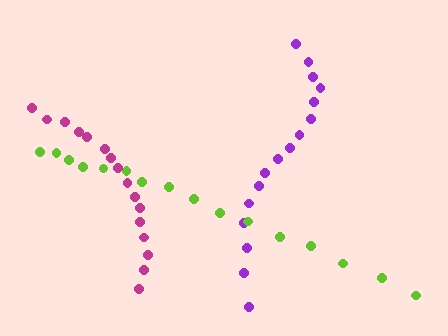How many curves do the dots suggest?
There are 3 distinct paths.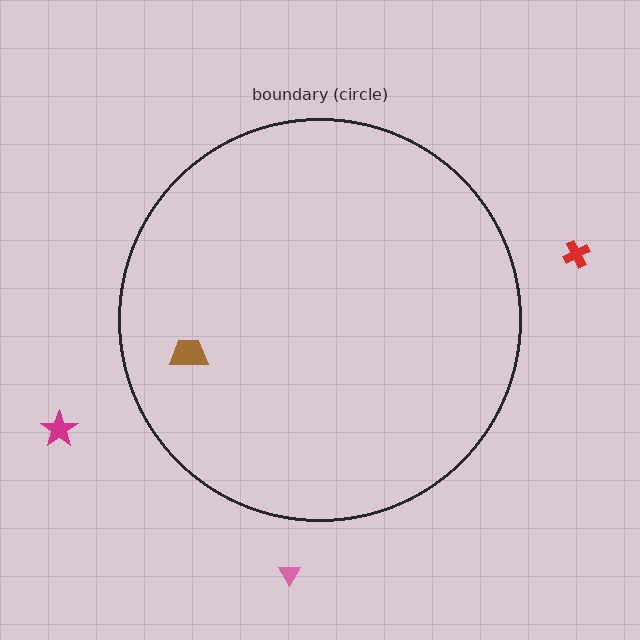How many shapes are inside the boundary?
1 inside, 3 outside.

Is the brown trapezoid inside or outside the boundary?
Inside.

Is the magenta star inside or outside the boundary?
Outside.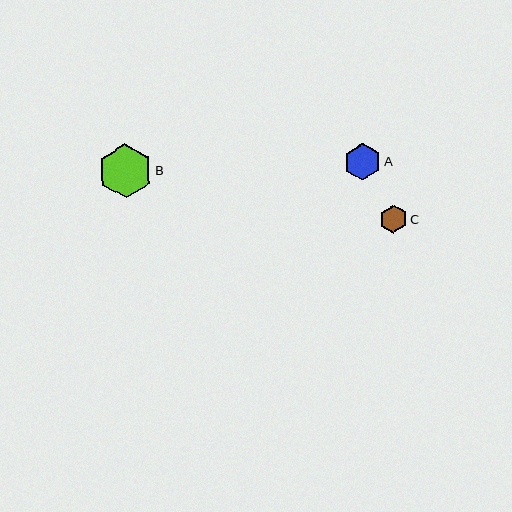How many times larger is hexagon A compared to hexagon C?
Hexagon A is approximately 1.3 times the size of hexagon C.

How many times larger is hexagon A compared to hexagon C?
Hexagon A is approximately 1.3 times the size of hexagon C.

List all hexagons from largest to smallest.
From largest to smallest: B, A, C.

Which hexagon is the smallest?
Hexagon C is the smallest with a size of approximately 28 pixels.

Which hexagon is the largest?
Hexagon B is the largest with a size of approximately 54 pixels.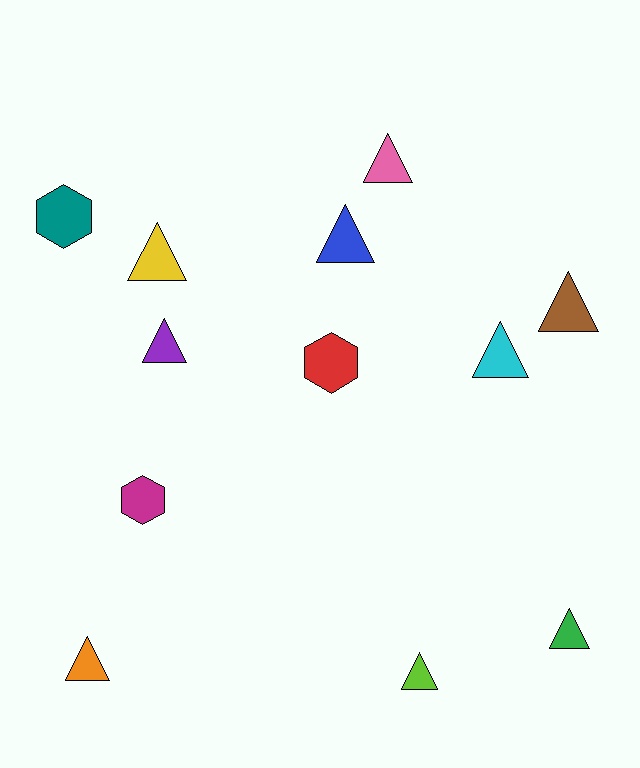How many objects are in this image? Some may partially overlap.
There are 12 objects.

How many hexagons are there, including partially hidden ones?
There are 3 hexagons.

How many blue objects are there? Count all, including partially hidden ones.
There is 1 blue object.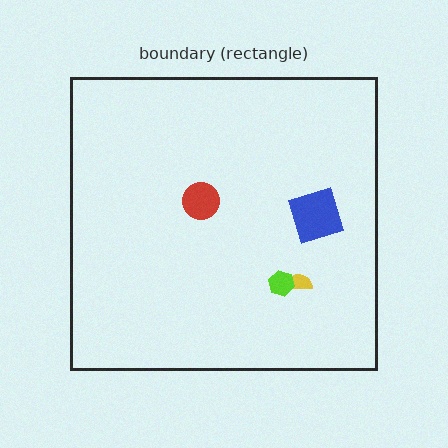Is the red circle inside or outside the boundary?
Inside.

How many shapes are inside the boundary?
4 inside, 0 outside.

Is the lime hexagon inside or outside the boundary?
Inside.